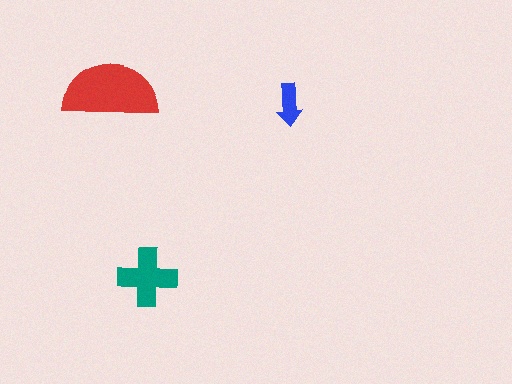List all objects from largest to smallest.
The red semicircle, the teal cross, the blue arrow.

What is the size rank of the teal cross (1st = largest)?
2nd.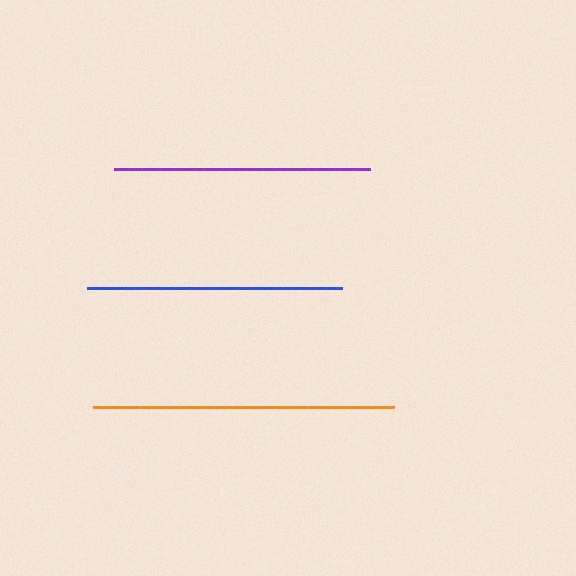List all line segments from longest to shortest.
From longest to shortest: orange, purple, blue.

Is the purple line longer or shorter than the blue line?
The purple line is longer than the blue line.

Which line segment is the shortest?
The blue line is the shortest at approximately 255 pixels.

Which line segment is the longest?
The orange line is the longest at approximately 301 pixels.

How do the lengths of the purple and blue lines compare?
The purple and blue lines are approximately the same length.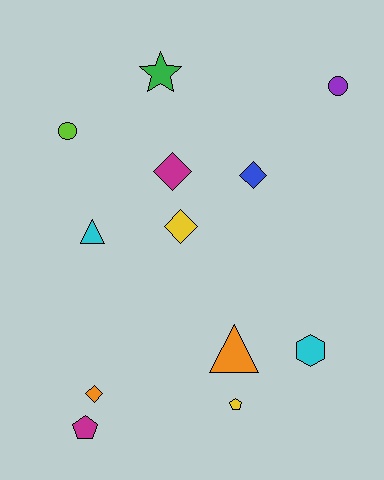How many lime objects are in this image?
There is 1 lime object.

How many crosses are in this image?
There are no crosses.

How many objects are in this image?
There are 12 objects.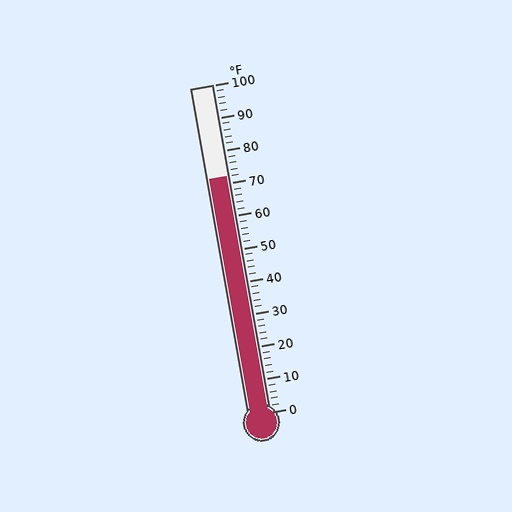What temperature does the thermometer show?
The thermometer shows approximately 72°F.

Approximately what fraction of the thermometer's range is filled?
The thermometer is filled to approximately 70% of its range.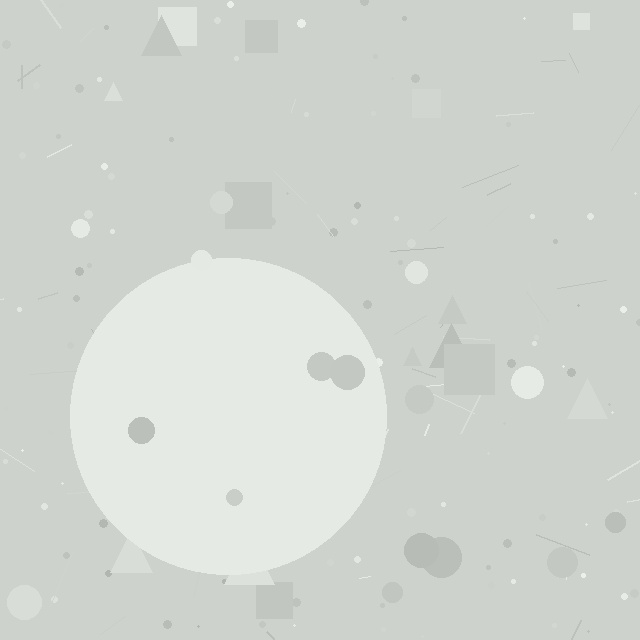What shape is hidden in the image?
A circle is hidden in the image.